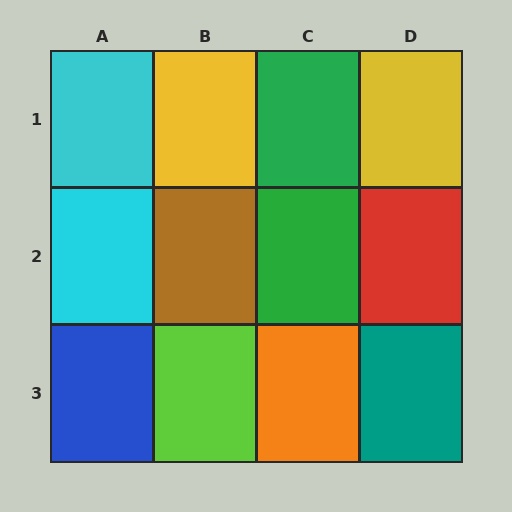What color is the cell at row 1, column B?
Yellow.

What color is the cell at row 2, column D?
Red.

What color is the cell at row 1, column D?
Yellow.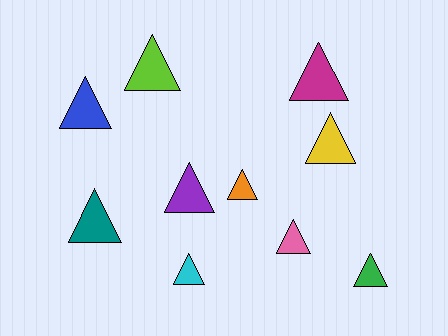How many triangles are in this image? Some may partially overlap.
There are 10 triangles.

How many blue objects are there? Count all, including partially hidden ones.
There is 1 blue object.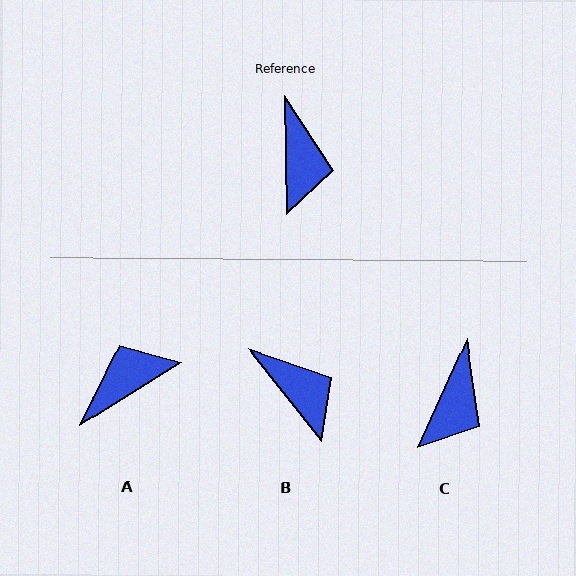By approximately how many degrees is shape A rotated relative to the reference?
Approximately 121 degrees counter-clockwise.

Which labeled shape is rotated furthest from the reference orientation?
A, about 121 degrees away.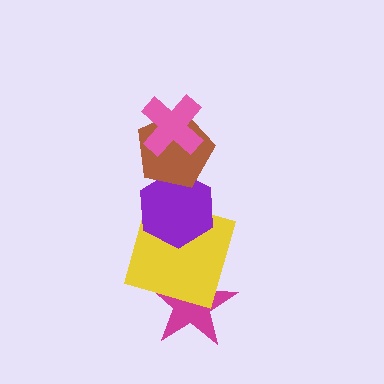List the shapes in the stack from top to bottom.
From top to bottom: the pink cross, the brown pentagon, the purple hexagon, the yellow square, the magenta star.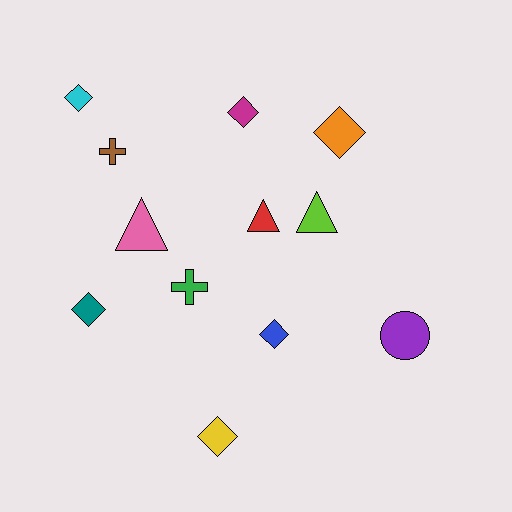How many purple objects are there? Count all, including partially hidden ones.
There is 1 purple object.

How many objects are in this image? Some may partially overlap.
There are 12 objects.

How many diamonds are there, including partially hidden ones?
There are 6 diamonds.